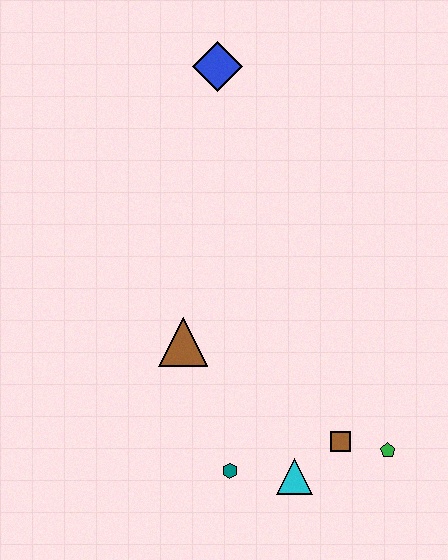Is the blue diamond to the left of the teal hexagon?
Yes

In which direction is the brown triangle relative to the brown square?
The brown triangle is to the left of the brown square.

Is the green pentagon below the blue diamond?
Yes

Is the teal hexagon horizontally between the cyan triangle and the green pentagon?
No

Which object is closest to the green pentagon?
The brown square is closest to the green pentagon.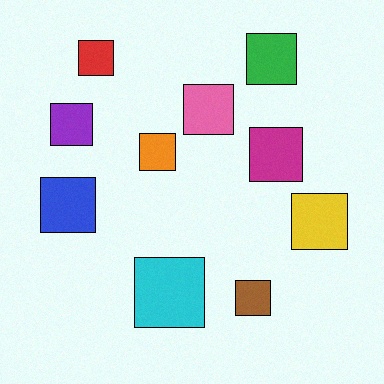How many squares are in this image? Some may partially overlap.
There are 10 squares.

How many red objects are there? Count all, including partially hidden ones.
There is 1 red object.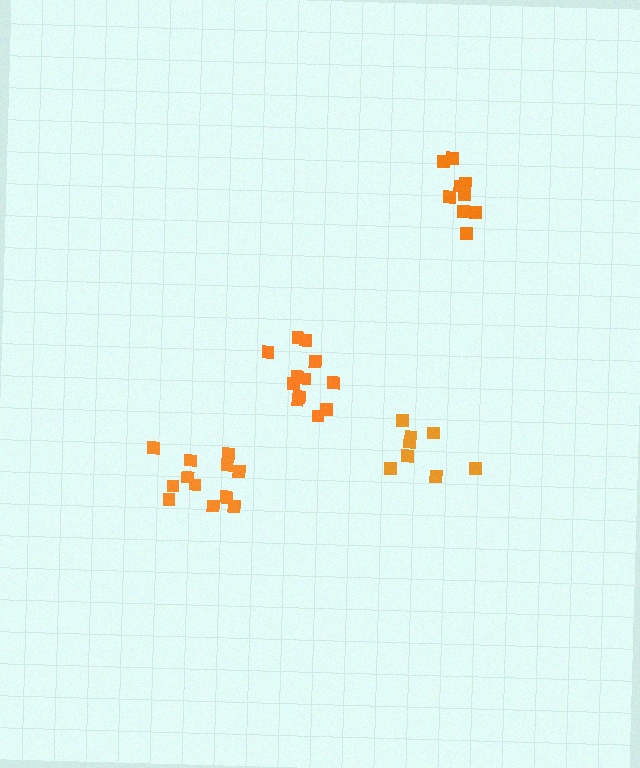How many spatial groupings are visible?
There are 4 spatial groupings.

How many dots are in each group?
Group 1: 8 dots, Group 2: 10 dots, Group 3: 14 dots, Group 4: 12 dots (44 total).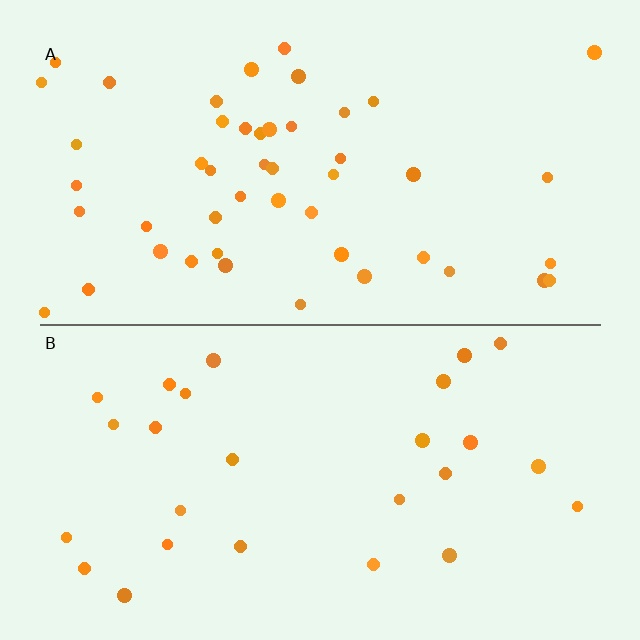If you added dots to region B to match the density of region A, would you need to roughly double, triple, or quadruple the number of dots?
Approximately double.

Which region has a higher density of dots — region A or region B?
A (the top).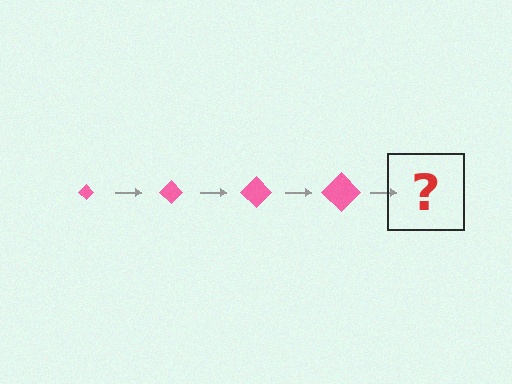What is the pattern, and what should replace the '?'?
The pattern is that the diamond gets progressively larger each step. The '?' should be a pink diamond, larger than the previous one.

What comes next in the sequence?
The next element should be a pink diamond, larger than the previous one.